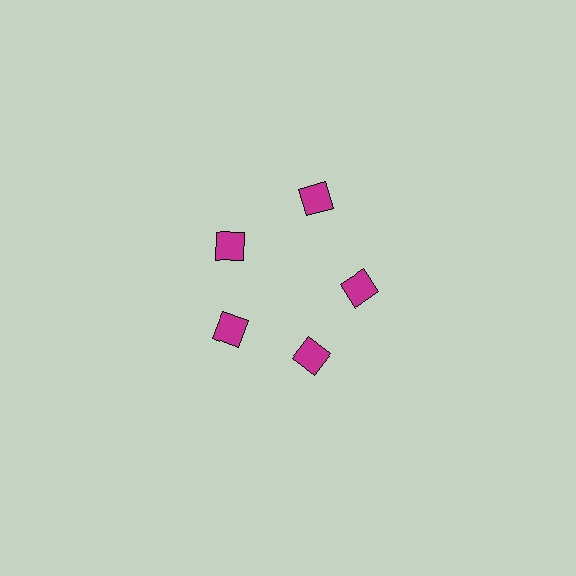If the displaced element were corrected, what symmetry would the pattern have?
It would have 5-fold rotational symmetry — the pattern would map onto itself every 72 degrees.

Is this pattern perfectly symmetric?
No. The 5 magenta diamonds are arranged in a ring, but one element near the 1 o'clock position is pushed outward from the center, breaking the 5-fold rotational symmetry.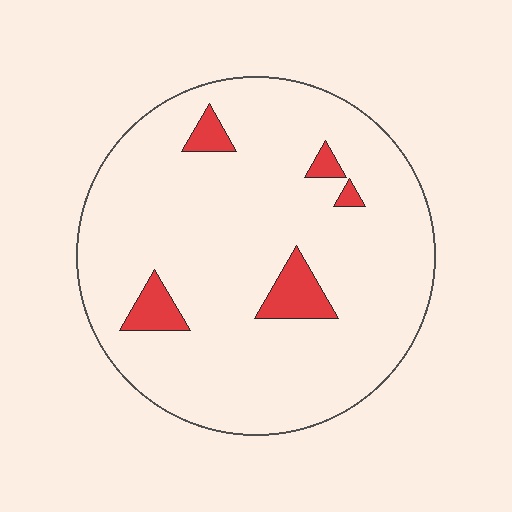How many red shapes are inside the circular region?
5.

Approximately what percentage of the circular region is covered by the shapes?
Approximately 10%.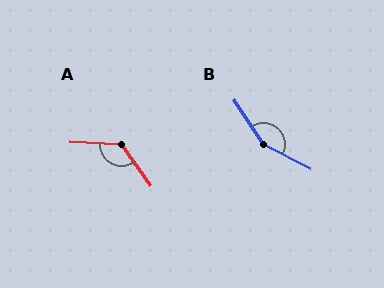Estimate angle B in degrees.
Approximately 150 degrees.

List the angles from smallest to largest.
A (128°), B (150°).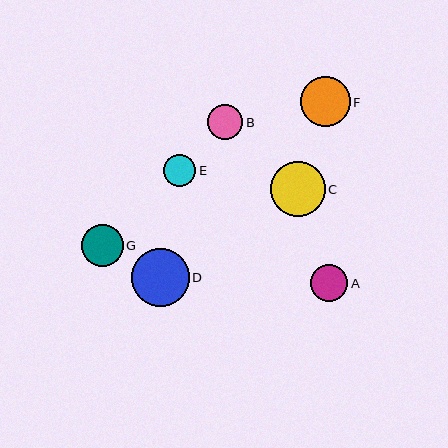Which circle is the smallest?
Circle E is the smallest with a size of approximately 33 pixels.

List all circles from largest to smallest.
From largest to smallest: D, C, F, G, A, B, E.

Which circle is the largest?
Circle D is the largest with a size of approximately 58 pixels.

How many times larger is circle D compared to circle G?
Circle D is approximately 1.4 times the size of circle G.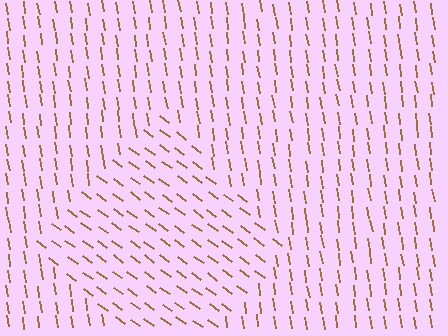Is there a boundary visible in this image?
Yes, there is a texture boundary formed by a change in line orientation.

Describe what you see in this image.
The image is filled with small brown line segments. A diamond region in the image has lines oriented differently from the surrounding lines, creating a visible texture boundary.